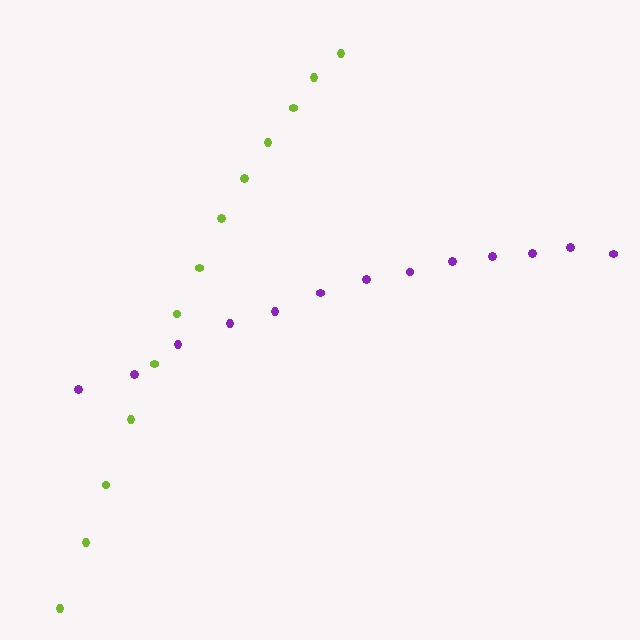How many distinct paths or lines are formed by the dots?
There are 2 distinct paths.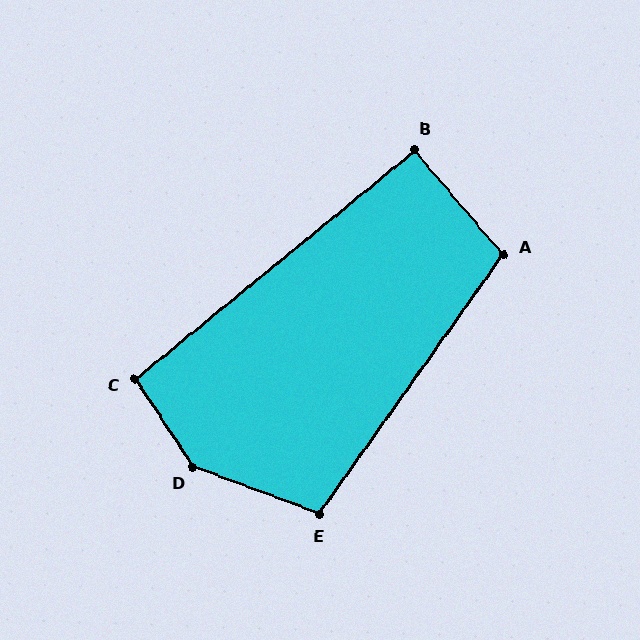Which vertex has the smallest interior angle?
B, at approximately 91 degrees.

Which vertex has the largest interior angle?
D, at approximately 144 degrees.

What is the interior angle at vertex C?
Approximately 96 degrees (obtuse).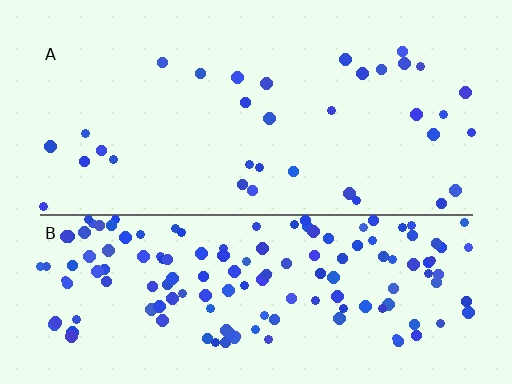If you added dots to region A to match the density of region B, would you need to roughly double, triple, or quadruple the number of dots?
Approximately quadruple.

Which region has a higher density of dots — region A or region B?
B (the bottom).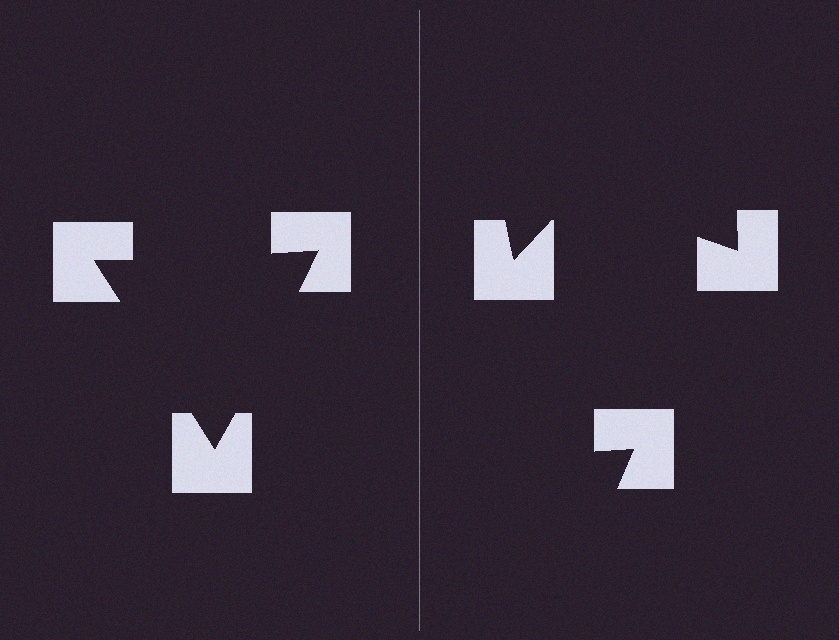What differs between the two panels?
The notched squares are positioned identically on both sides; only the wedge orientations differ. On the left they align to a triangle; on the right they are misaligned.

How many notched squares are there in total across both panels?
6 — 3 on each side.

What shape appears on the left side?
An illusory triangle.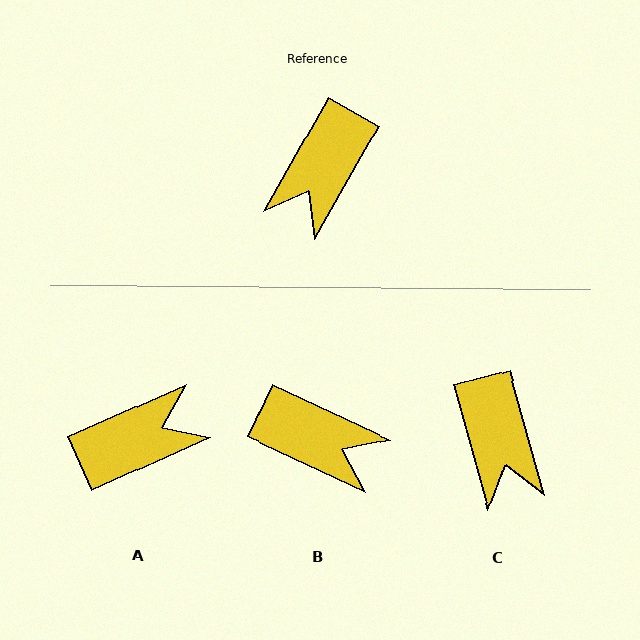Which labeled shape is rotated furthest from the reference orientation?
A, about 143 degrees away.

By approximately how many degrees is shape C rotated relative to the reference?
Approximately 45 degrees counter-clockwise.